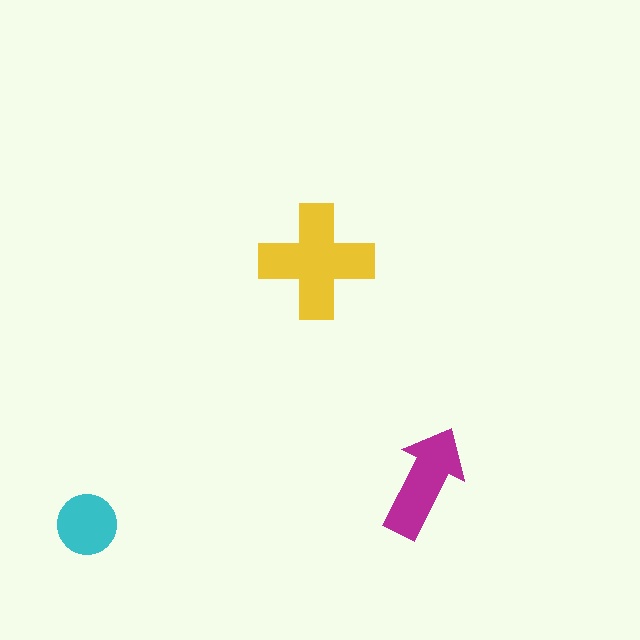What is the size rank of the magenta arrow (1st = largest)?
2nd.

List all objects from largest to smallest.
The yellow cross, the magenta arrow, the cyan circle.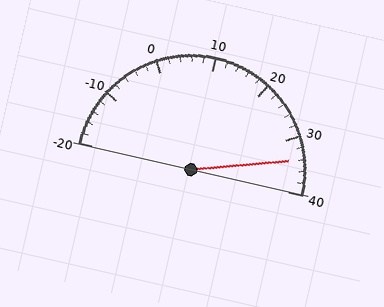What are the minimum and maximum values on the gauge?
The gauge ranges from -20 to 40.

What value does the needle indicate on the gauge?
The needle indicates approximately 34.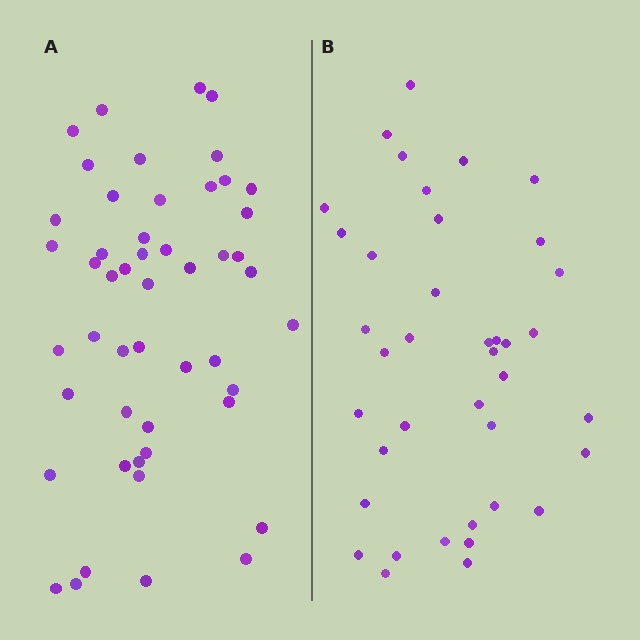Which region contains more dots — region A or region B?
Region A (the left region) has more dots.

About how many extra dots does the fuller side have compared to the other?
Region A has roughly 12 or so more dots than region B.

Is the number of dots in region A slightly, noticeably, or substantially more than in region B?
Region A has noticeably more, but not dramatically so. The ratio is roughly 1.3 to 1.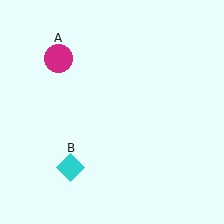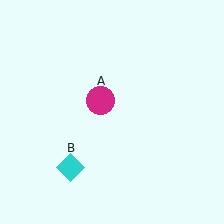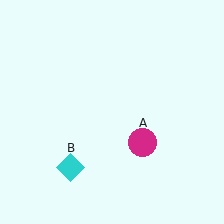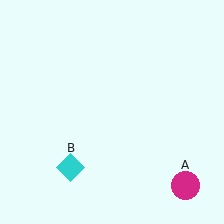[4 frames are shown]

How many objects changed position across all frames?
1 object changed position: magenta circle (object A).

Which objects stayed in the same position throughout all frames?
Cyan diamond (object B) remained stationary.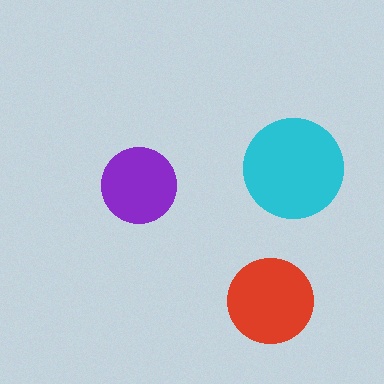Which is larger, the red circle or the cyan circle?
The cyan one.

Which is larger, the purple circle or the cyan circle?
The cyan one.